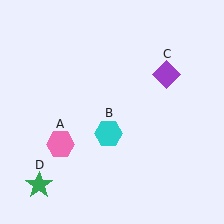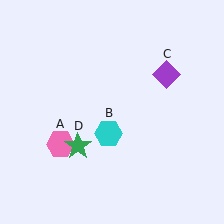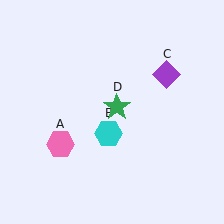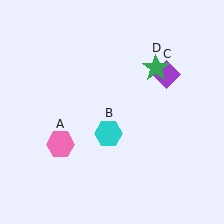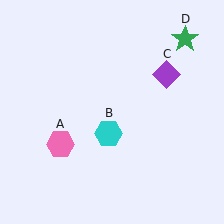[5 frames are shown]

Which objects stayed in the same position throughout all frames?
Pink hexagon (object A) and cyan hexagon (object B) and purple diamond (object C) remained stationary.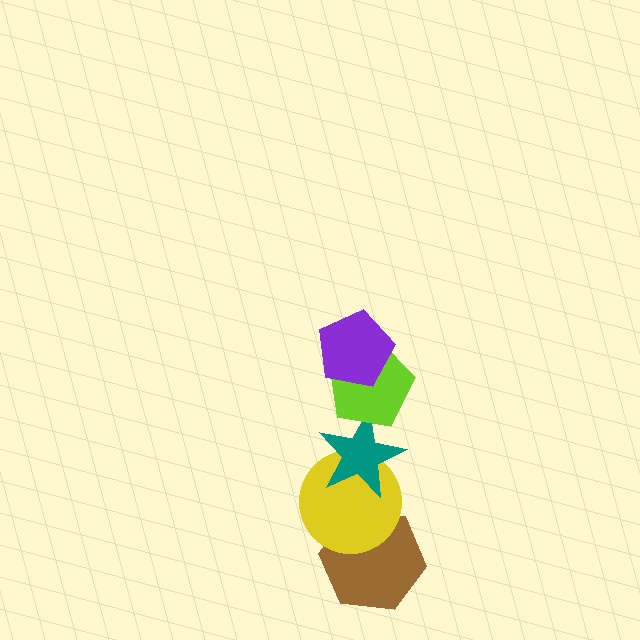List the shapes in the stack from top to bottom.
From top to bottom: the purple pentagon, the lime pentagon, the teal star, the yellow circle, the brown hexagon.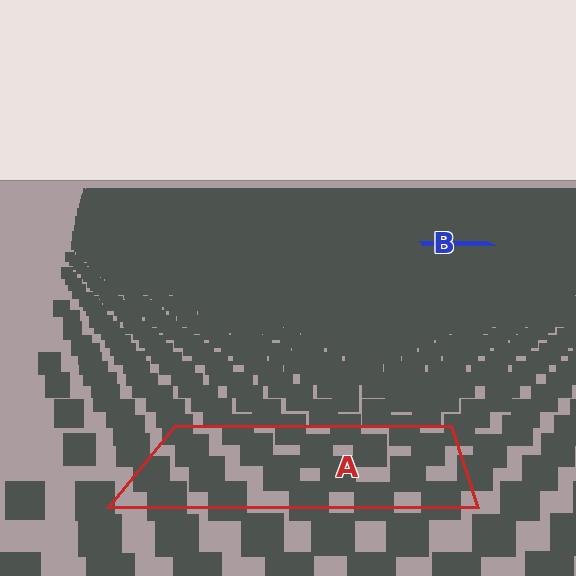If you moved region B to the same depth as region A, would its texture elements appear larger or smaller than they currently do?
They would appear larger. At a closer depth, the same texture elements are projected at a bigger on-screen size.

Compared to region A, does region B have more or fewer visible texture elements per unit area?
Region B has more texture elements per unit area — they are packed more densely because it is farther away.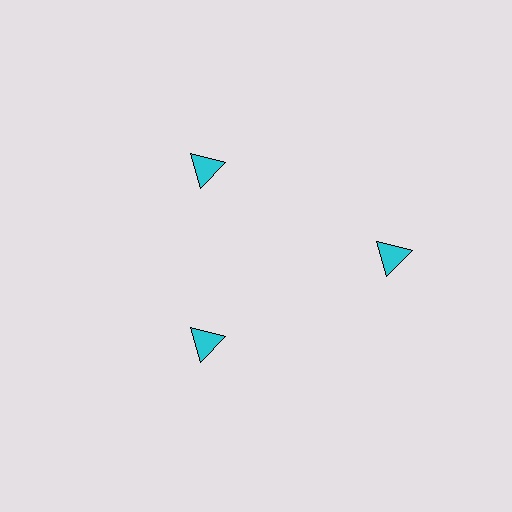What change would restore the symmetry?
The symmetry would be restored by moving it inward, back onto the ring so that all 3 triangles sit at equal angles and equal distance from the center.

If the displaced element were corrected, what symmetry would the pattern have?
It would have 3-fold rotational symmetry — the pattern would map onto itself every 120 degrees.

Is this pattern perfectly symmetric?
No. The 3 cyan triangles are arranged in a ring, but one element near the 3 o'clock position is pushed outward from the center, breaking the 3-fold rotational symmetry.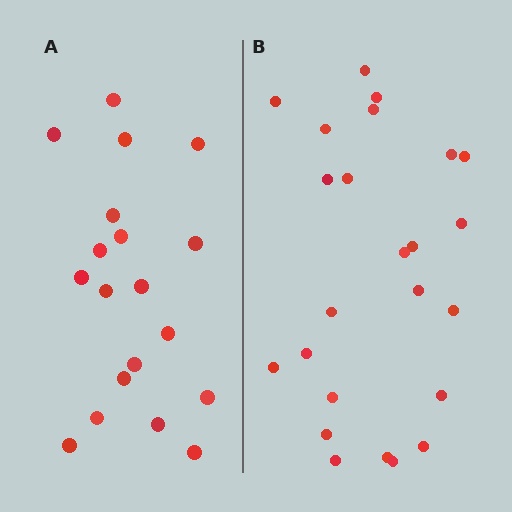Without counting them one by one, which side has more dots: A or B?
Region B (the right region) has more dots.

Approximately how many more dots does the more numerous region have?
Region B has about 5 more dots than region A.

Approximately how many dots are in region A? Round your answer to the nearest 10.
About 20 dots. (The exact count is 19, which rounds to 20.)